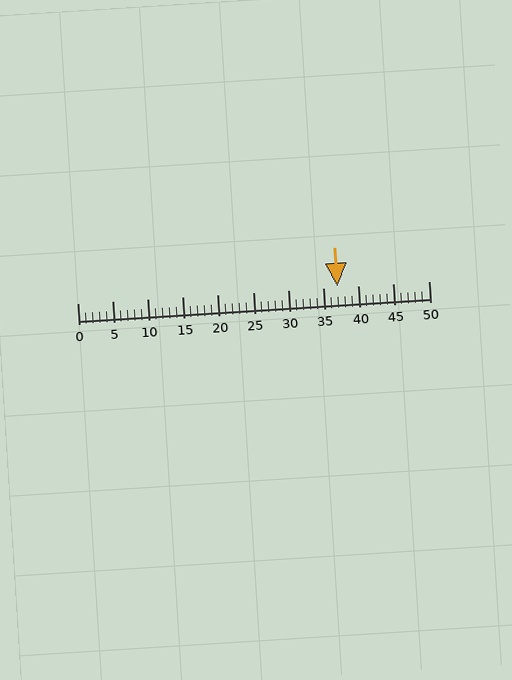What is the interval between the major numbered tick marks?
The major tick marks are spaced 5 units apart.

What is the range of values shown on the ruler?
The ruler shows values from 0 to 50.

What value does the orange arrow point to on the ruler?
The orange arrow points to approximately 37.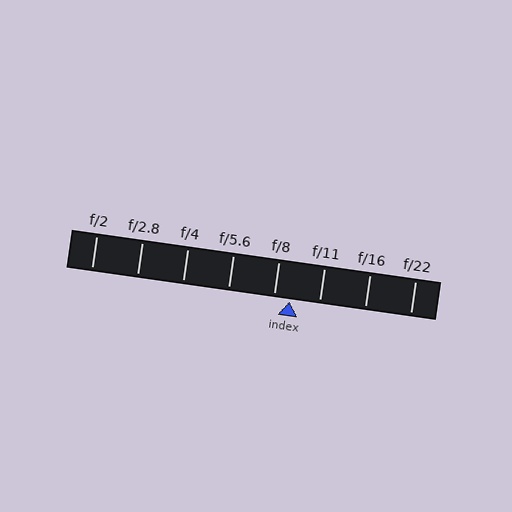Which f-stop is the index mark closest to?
The index mark is closest to f/8.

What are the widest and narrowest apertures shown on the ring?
The widest aperture shown is f/2 and the narrowest is f/22.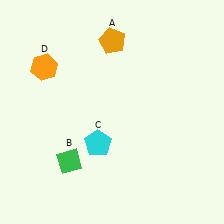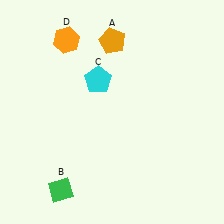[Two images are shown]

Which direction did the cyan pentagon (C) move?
The cyan pentagon (C) moved up.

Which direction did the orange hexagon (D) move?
The orange hexagon (D) moved up.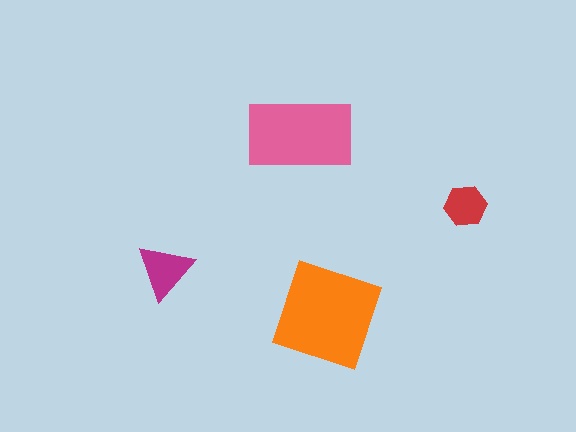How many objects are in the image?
There are 4 objects in the image.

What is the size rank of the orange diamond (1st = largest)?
1st.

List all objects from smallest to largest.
The red hexagon, the magenta triangle, the pink rectangle, the orange diamond.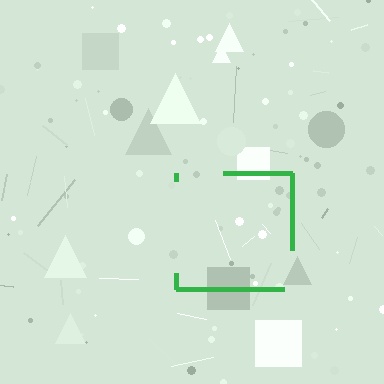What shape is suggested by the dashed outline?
The dashed outline suggests a square.